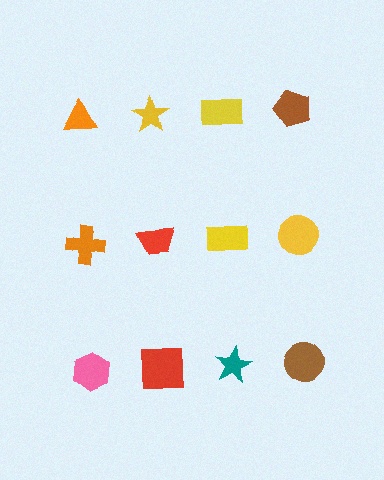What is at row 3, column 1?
A pink hexagon.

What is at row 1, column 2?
A yellow star.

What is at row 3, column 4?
A brown circle.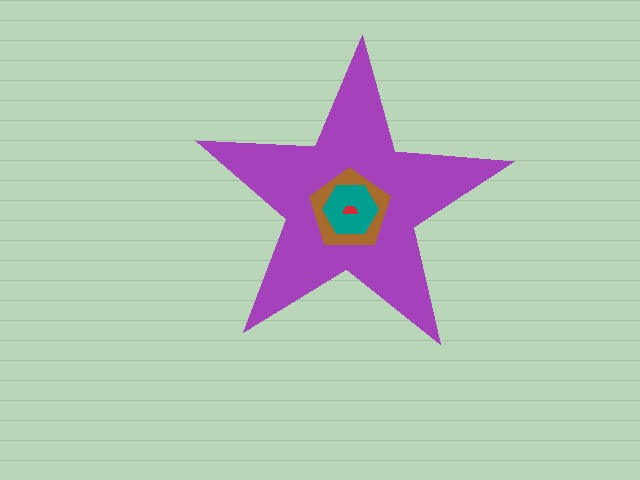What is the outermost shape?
The purple star.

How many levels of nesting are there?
4.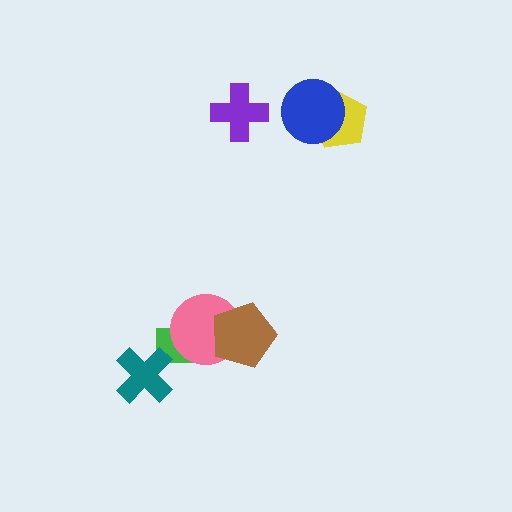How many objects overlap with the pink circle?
2 objects overlap with the pink circle.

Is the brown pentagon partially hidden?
No, no other shape covers it.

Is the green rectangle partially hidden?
Yes, it is partially covered by another shape.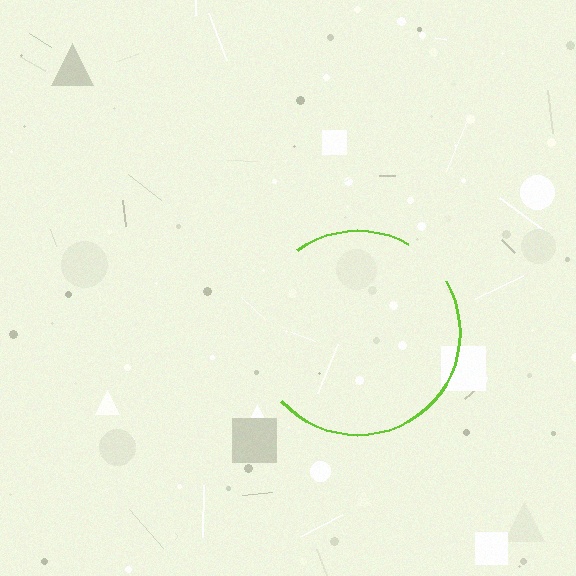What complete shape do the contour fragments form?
The contour fragments form a circle.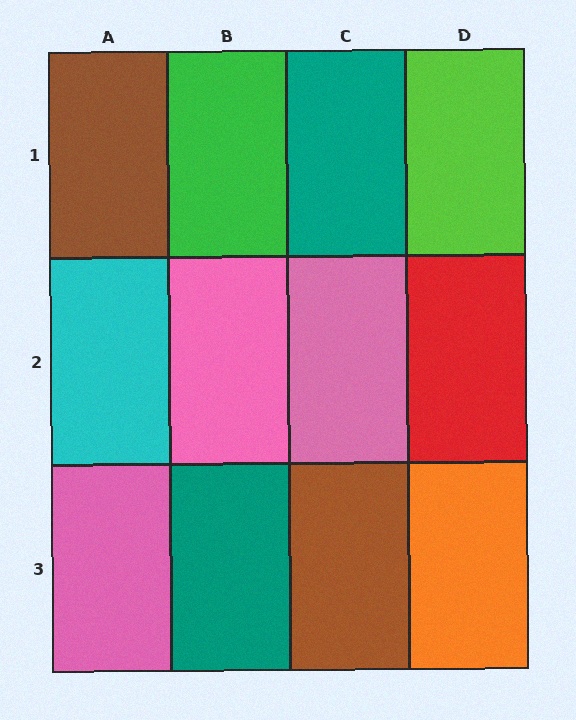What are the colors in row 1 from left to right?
Brown, green, teal, lime.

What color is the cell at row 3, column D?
Orange.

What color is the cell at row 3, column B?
Teal.